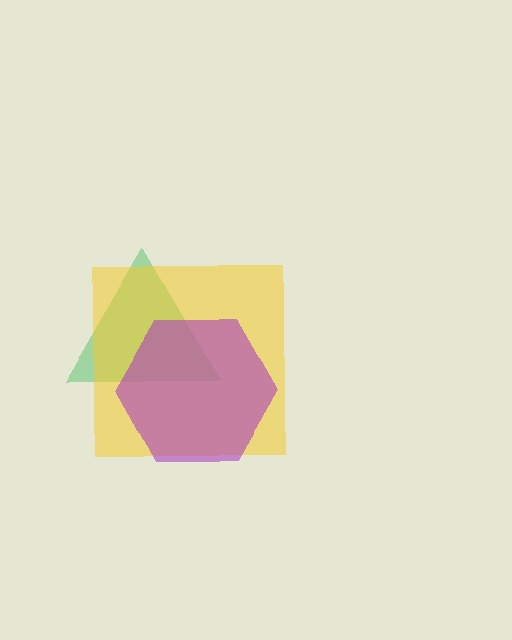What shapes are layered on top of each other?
The layered shapes are: a green triangle, a yellow square, a purple hexagon.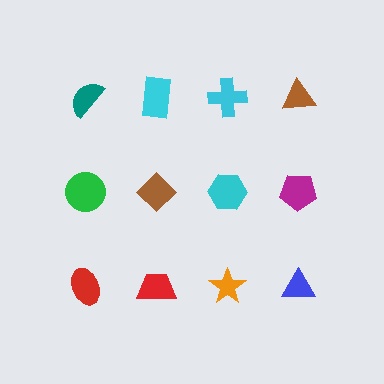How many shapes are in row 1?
4 shapes.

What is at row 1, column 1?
A teal semicircle.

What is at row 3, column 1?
A red ellipse.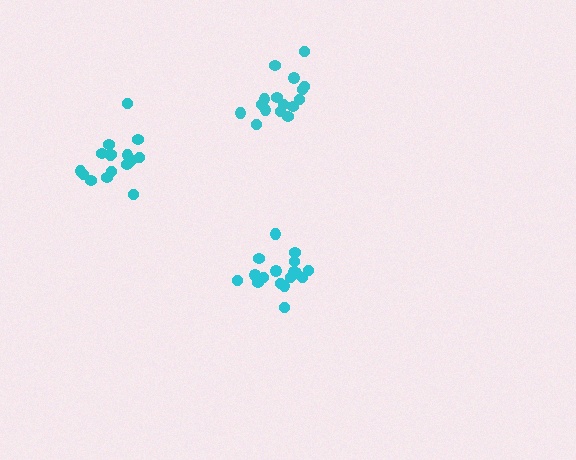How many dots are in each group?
Group 1: 16 dots, Group 2: 16 dots, Group 3: 17 dots (49 total).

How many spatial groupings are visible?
There are 3 spatial groupings.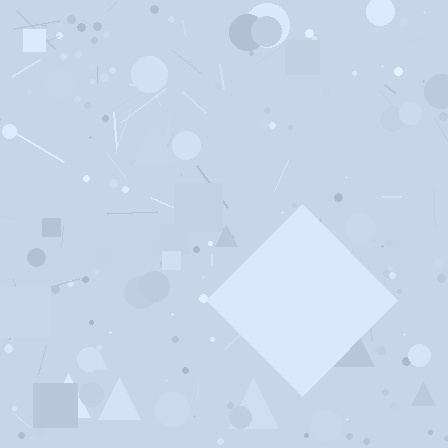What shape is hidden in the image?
A diamond is hidden in the image.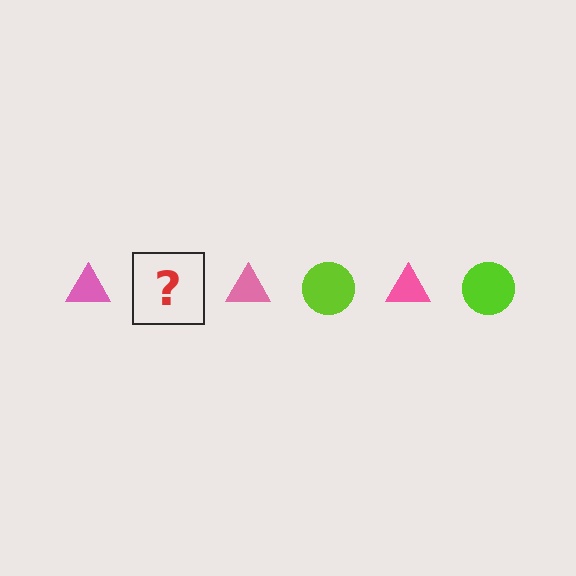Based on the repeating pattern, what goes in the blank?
The blank should be a lime circle.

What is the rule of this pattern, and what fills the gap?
The rule is that the pattern alternates between pink triangle and lime circle. The gap should be filled with a lime circle.